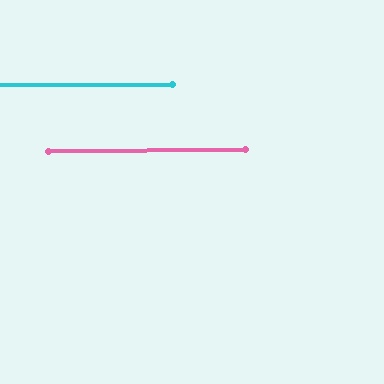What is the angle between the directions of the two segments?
Approximately 0 degrees.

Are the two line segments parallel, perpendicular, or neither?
Parallel — their directions differ by only 0.2°.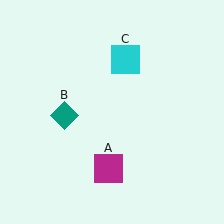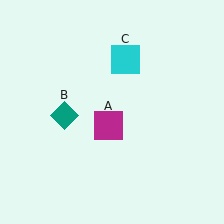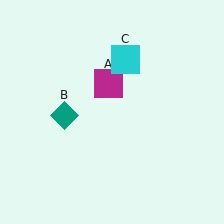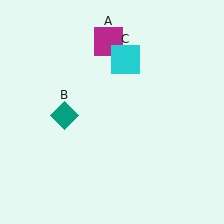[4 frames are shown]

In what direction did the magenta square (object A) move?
The magenta square (object A) moved up.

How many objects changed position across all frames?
1 object changed position: magenta square (object A).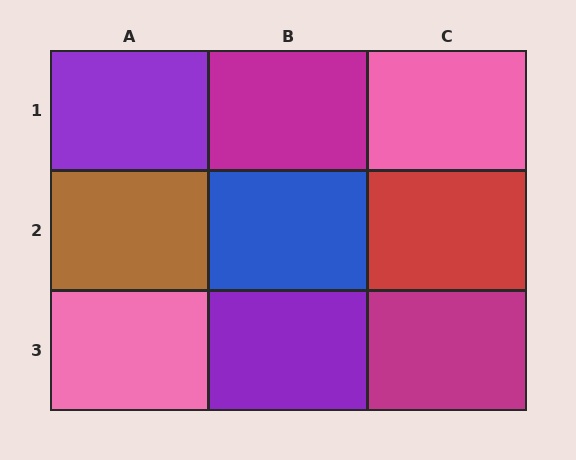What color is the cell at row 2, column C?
Red.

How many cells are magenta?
2 cells are magenta.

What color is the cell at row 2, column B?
Blue.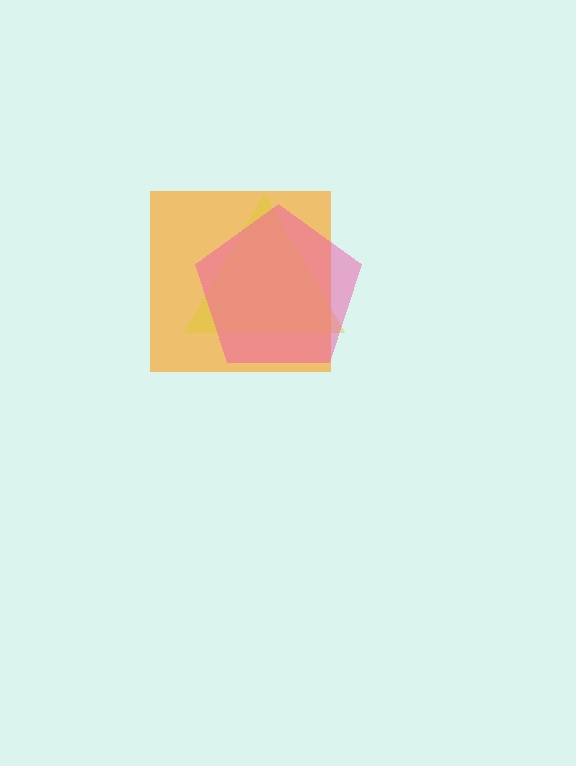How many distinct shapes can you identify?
There are 3 distinct shapes: an orange square, a yellow triangle, a pink pentagon.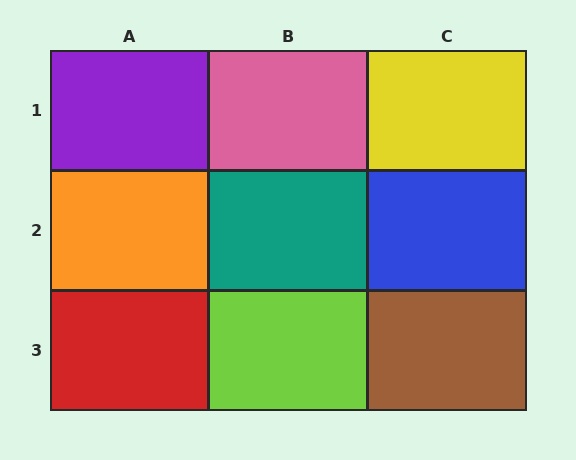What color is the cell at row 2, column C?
Blue.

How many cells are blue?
1 cell is blue.